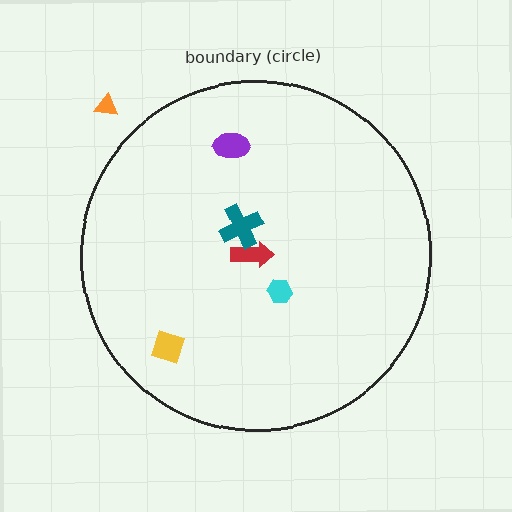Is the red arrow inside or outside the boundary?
Inside.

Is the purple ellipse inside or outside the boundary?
Inside.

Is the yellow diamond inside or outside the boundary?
Inside.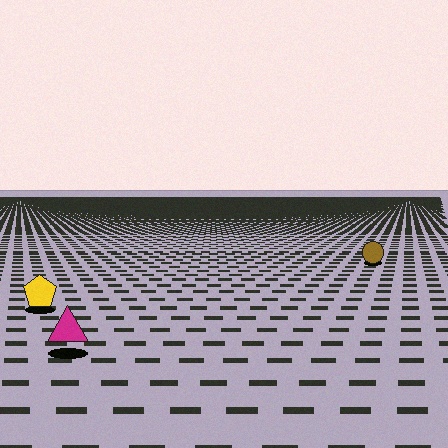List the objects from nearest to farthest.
From nearest to farthest: the magenta triangle, the yellow pentagon, the brown circle.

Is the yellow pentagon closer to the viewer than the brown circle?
Yes. The yellow pentagon is closer — you can tell from the texture gradient: the ground texture is coarser near it.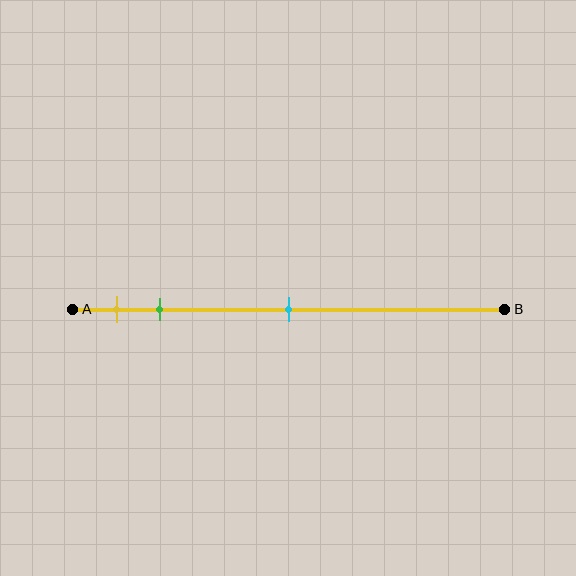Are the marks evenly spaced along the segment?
No, the marks are not evenly spaced.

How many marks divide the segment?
There are 3 marks dividing the segment.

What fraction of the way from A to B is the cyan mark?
The cyan mark is approximately 50% (0.5) of the way from A to B.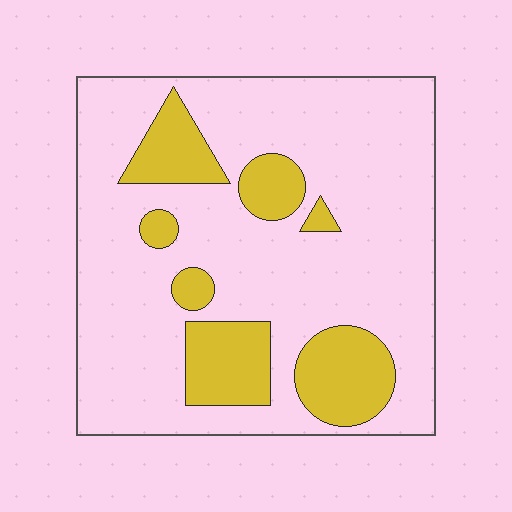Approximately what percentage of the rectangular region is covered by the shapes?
Approximately 20%.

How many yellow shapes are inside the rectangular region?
7.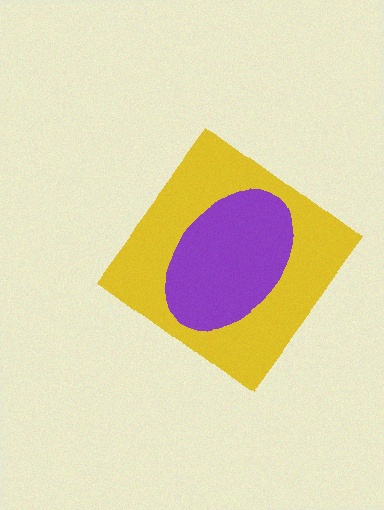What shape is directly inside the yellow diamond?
The purple ellipse.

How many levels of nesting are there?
2.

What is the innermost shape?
The purple ellipse.